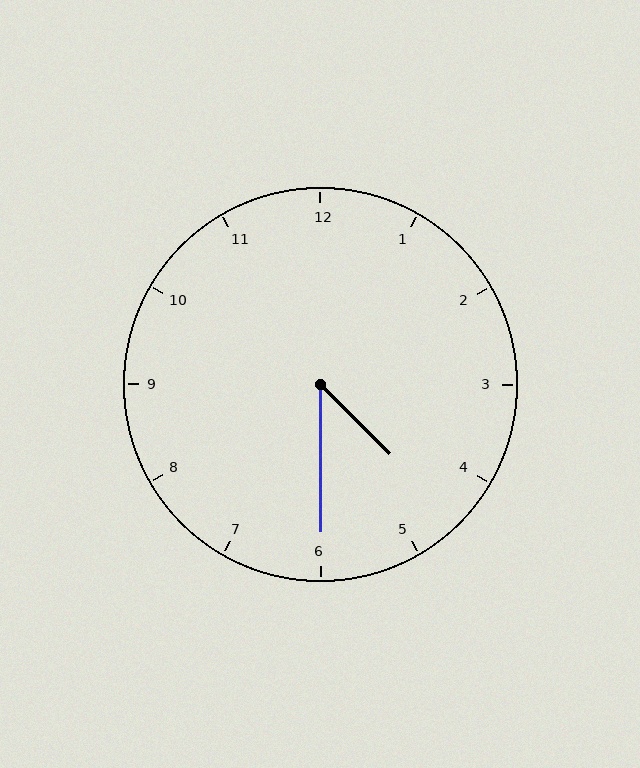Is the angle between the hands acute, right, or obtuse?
It is acute.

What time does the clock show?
4:30.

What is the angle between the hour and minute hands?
Approximately 45 degrees.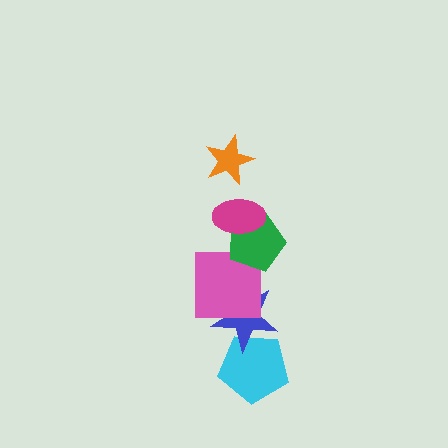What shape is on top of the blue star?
The pink square is on top of the blue star.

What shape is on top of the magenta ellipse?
The orange star is on top of the magenta ellipse.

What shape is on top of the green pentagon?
The magenta ellipse is on top of the green pentagon.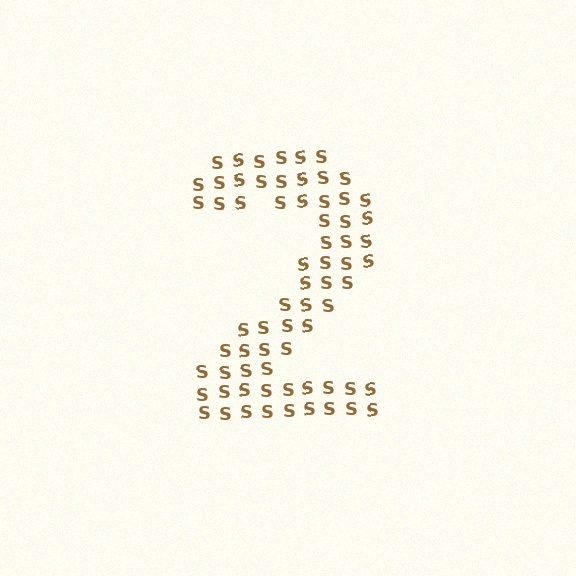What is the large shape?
The large shape is the digit 2.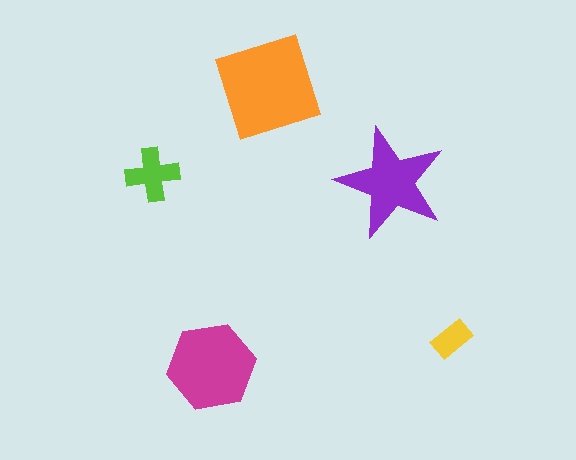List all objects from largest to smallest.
The orange diamond, the magenta hexagon, the purple star, the lime cross, the yellow rectangle.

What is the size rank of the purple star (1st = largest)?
3rd.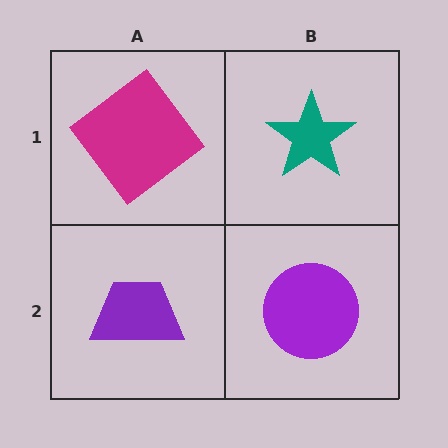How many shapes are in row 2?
2 shapes.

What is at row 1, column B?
A teal star.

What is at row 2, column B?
A purple circle.